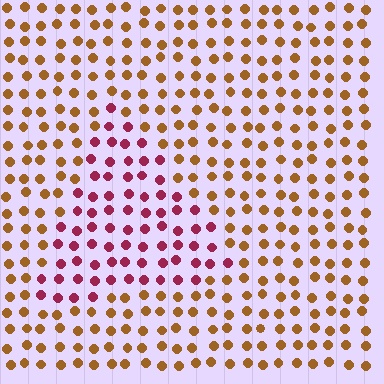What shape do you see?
I see a triangle.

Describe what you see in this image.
The image is filled with small brown elements in a uniform arrangement. A triangle-shaped region is visible where the elements are tinted to a slightly different hue, forming a subtle color boundary.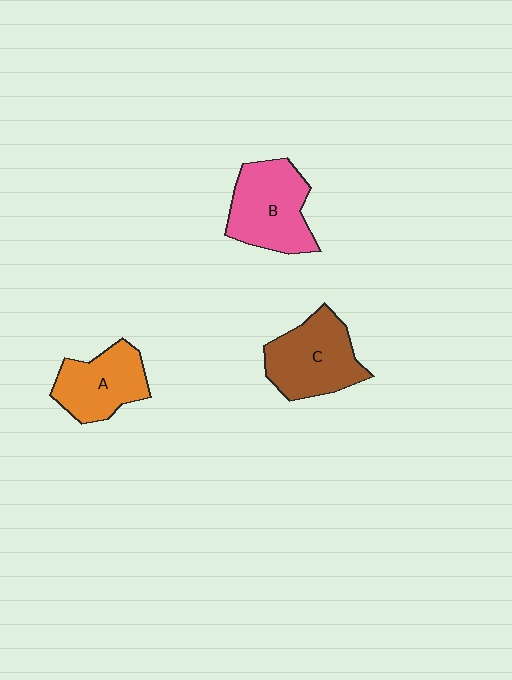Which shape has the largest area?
Shape B (pink).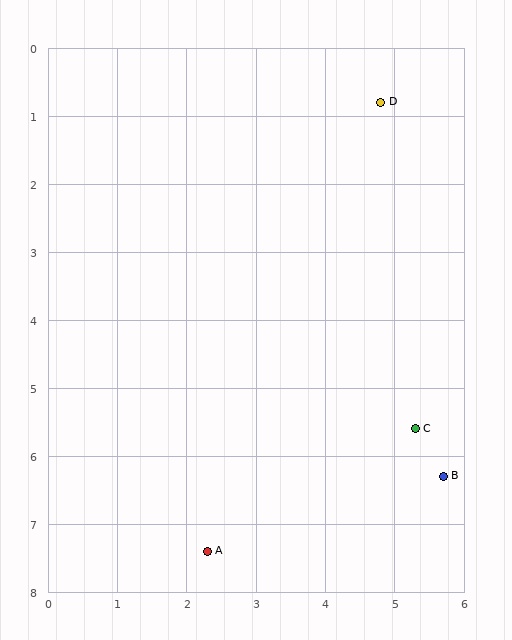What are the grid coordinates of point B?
Point B is at approximately (5.7, 6.3).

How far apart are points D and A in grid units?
Points D and A are about 7.1 grid units apart.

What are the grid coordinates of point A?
Point A is at approximately (2.3, 7.4).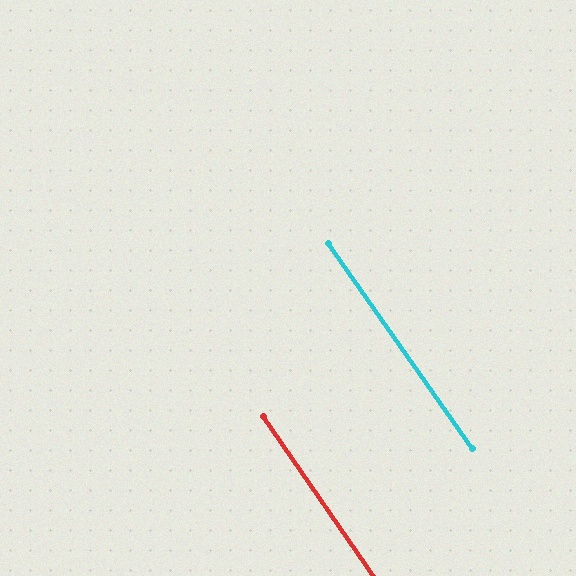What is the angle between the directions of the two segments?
Approximately 0 degrees.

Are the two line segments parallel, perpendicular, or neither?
Parallel — their directions differ by only 0.5°.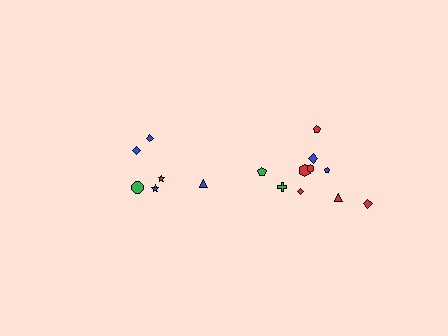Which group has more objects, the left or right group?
The right group.